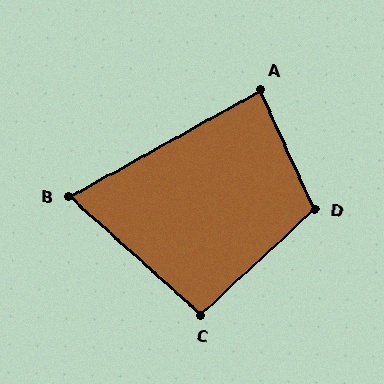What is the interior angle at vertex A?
Approximately 85 degrees (acute).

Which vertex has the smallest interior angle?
B, at approximately 71 degrees.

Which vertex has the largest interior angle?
D, at approximately 109 degrees.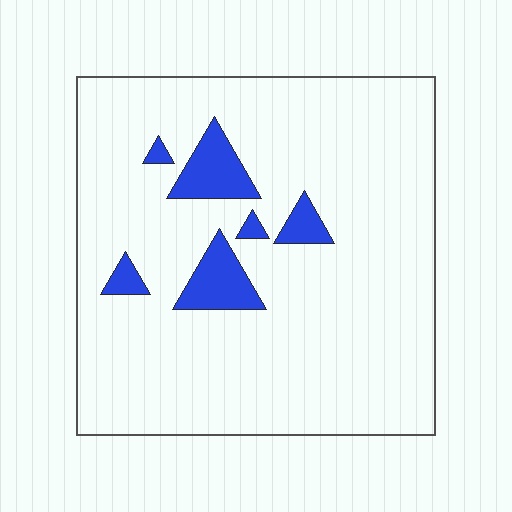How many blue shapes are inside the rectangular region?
6.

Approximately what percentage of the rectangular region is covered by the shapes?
Approximately 10%.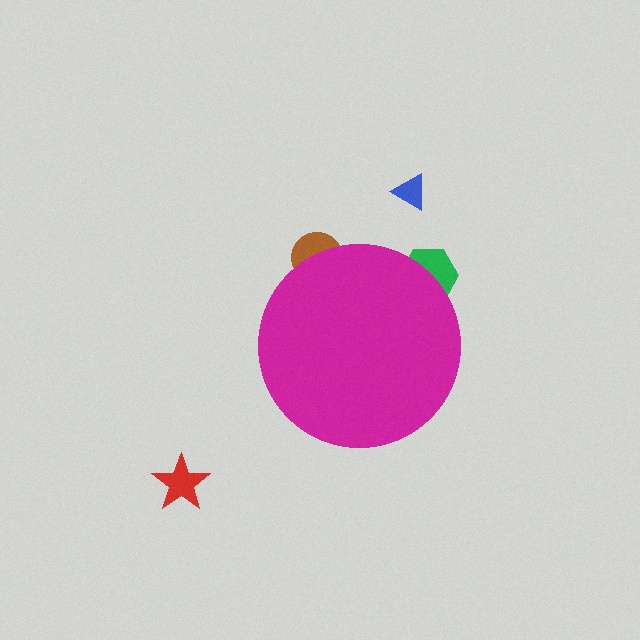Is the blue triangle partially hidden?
No, the blue triangle is fully visible.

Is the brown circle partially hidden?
Yes, the brown circle is partially hidden behind the magenta circle.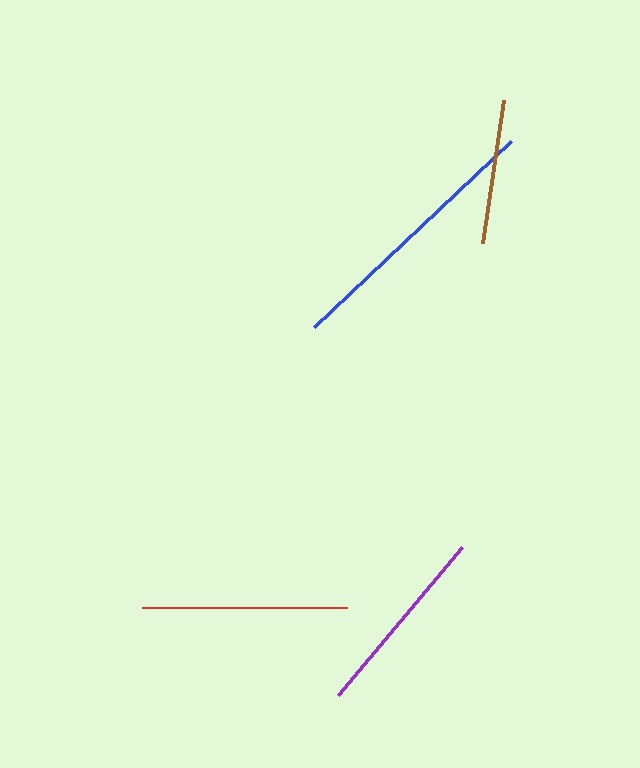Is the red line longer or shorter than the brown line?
The red line is longer than the brown line.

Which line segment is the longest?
The blue line is the longest at approximately 272 pixels.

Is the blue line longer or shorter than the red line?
The blue line is longer than the red line.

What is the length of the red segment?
The red segment is approximately 205 pixels long.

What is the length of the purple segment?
The purple segment is approximately 193 pixels long.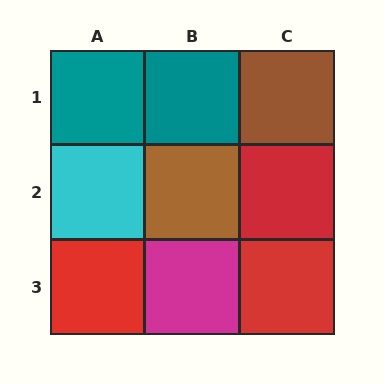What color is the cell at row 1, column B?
Teal.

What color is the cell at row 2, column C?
Red.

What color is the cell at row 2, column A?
Cyan.